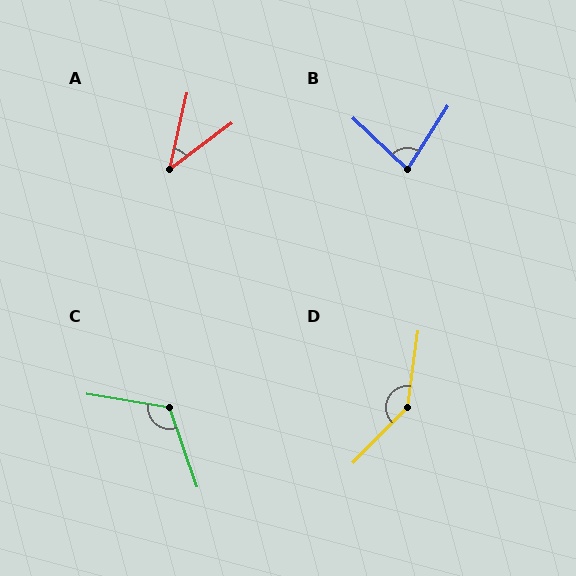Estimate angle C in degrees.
Approximately 118 degrees.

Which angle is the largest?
D, at approximately 143 degrees.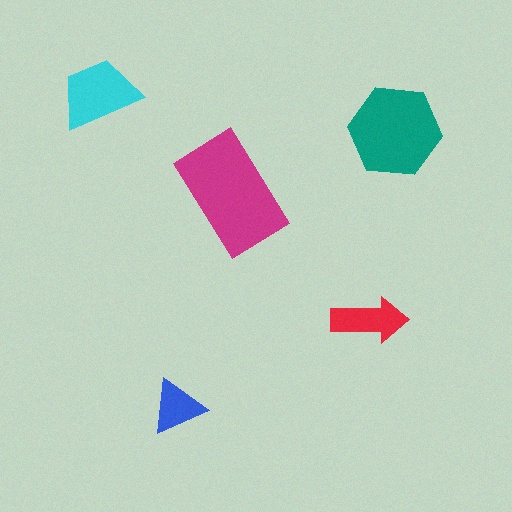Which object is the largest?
The magenta rectangle.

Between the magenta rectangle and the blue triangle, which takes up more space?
The magenta rectangle.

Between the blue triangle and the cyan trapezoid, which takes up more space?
The cyan trapezoid.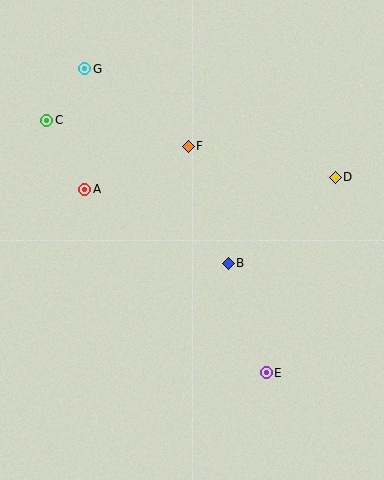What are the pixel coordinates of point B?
Point B is at (228, 263).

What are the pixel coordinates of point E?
Point E is at (266, 373).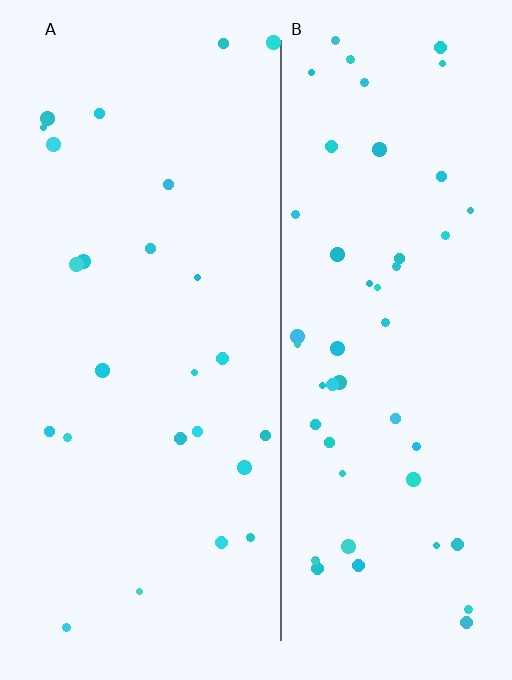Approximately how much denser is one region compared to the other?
Approximately 2.1× — region B over region A.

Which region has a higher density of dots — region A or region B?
B (the right).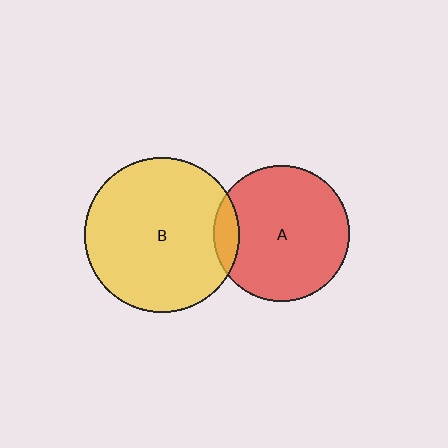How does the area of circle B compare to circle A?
Approximately 1.3 times.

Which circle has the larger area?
Circle B (yellow).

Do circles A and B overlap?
Yes.